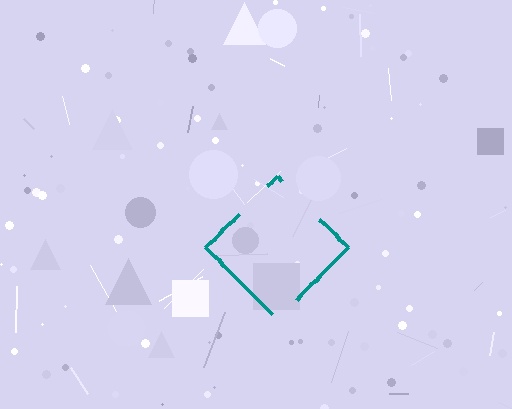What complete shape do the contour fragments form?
The contour fragments form a diamond.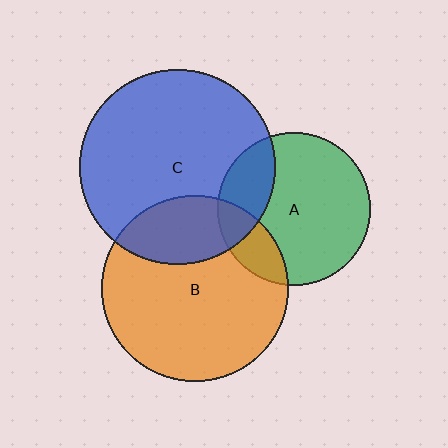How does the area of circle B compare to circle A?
Approximately 1.5 times.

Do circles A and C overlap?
Yes.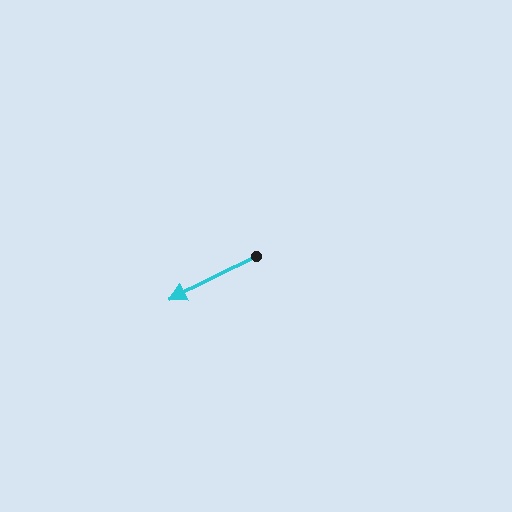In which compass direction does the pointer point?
Southwest.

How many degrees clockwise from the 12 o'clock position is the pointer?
Approximately 243 degrees.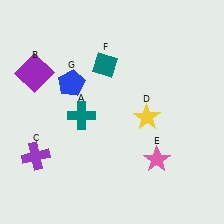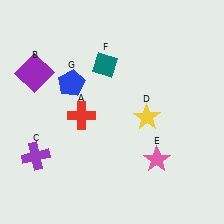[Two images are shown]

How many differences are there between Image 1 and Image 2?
There is 1 difference between the two images.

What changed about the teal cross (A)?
In Image 1, A is teal. In Image 2, it changed to red.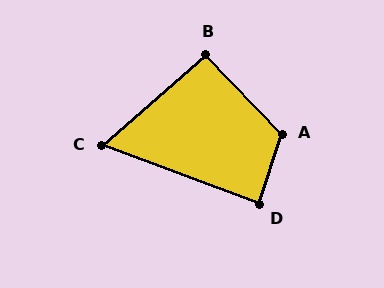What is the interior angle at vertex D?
Approximately 87 degrees (approximately right).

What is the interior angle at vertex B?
Approximately 93 degrees (approximately right).